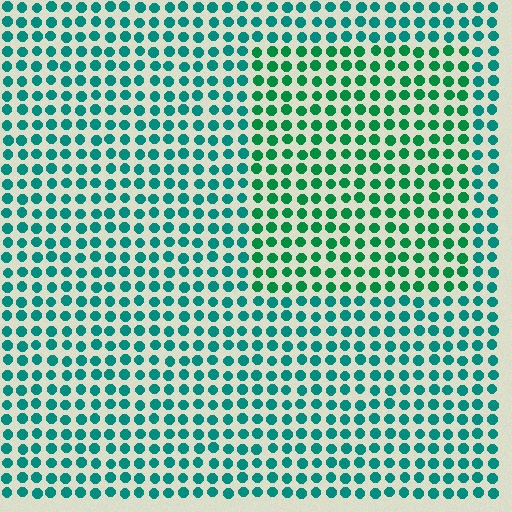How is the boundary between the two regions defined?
The boundary is defined purely by a slight shift in hue (about 28 degrees). Spacing, size, and orientation are identical on both sides.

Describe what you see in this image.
The image is filled with small teal elements in a uniform arrangement. A rectangle-shaped region is visible where the elements are tinted to a slightly different hue, forming a subtle color boundary.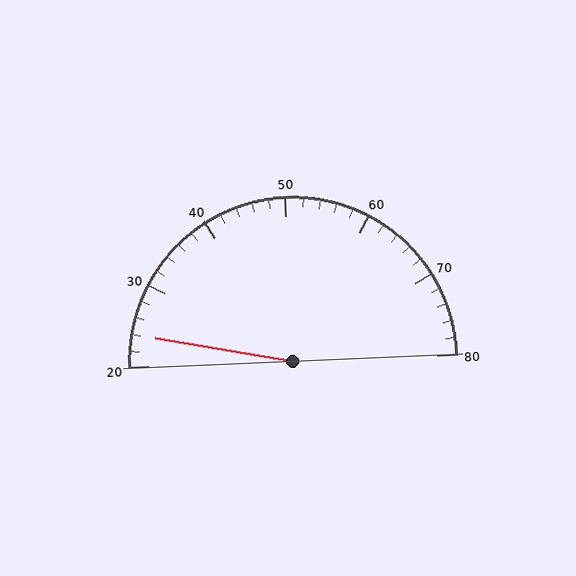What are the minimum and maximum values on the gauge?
The gauge ranges from 20 to 80.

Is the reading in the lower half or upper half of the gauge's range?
The reading is in the lower half of the range (20 to 80).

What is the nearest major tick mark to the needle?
The nearest major tick mark is 20.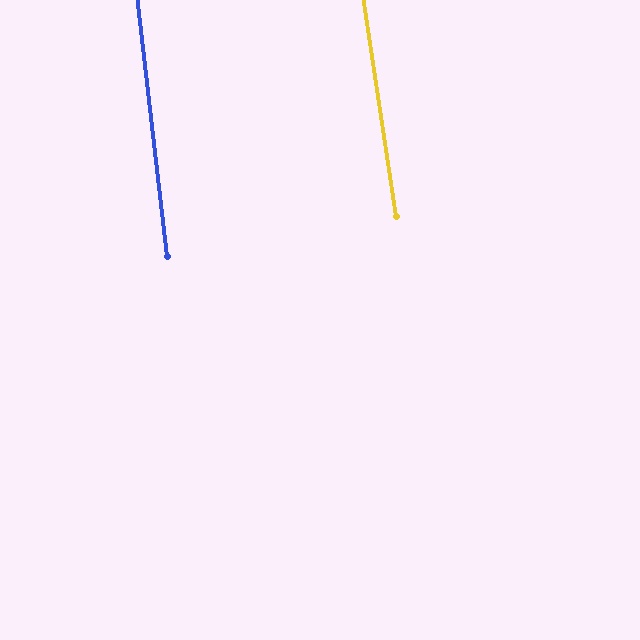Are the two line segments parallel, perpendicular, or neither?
Parallel — their directions differ by only 2.0°.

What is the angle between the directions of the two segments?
Approximately 2 degrees.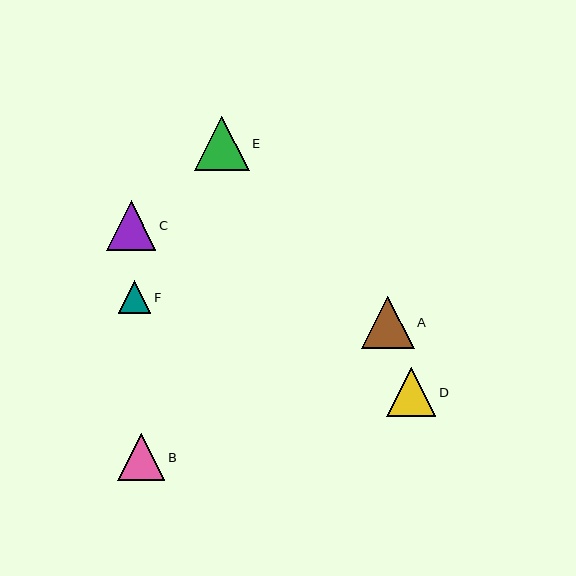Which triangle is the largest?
Triangle E is the largest with a size of approximately 55 pixels.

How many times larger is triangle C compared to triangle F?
Triangle C is approximately 1.5 times the size of triangle F.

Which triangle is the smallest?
Triangle F is the smallest with a size of approximately 33 pixels.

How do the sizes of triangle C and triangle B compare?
Triangle C and triangle B are approximately the same size.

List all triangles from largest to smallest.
From largest to smallest: E, A, D, C, B, F.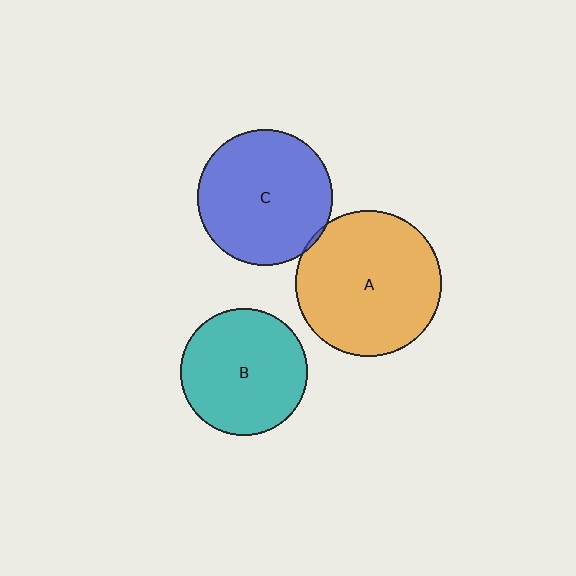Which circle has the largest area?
Circle A (orange).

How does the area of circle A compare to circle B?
Approximately 1.3 times.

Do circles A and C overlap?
Yes.